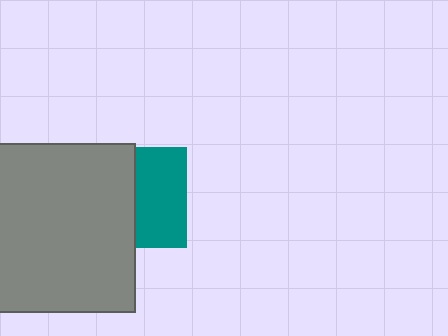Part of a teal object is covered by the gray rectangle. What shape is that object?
It is a square.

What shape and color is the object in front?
The object in front is a gray rectangle.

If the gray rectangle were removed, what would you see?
You would see the complete teal square.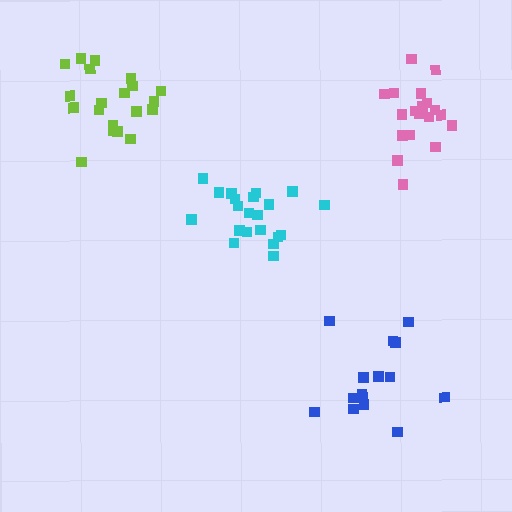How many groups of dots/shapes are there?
There are 4 groups.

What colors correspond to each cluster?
The clusters are colored: blue, lime, pink, cyan.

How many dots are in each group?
Group 1: 15 dots, Group 2: 20 dots, Group 3: 19 dots, Group 4: 21 dots (75 total).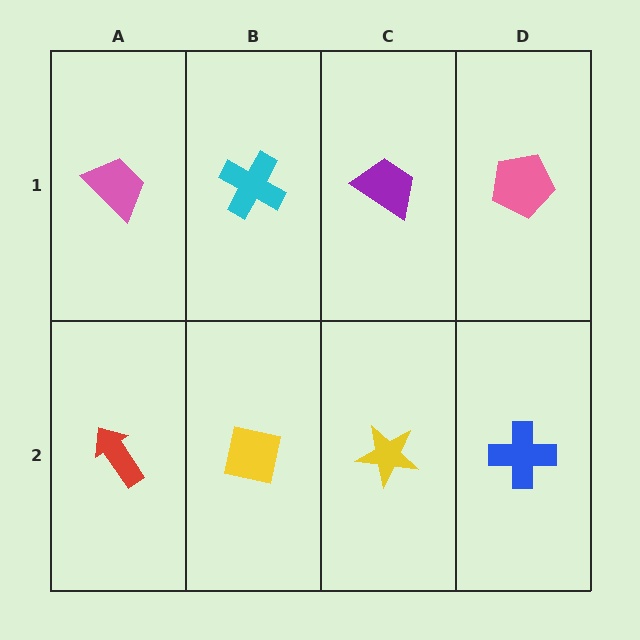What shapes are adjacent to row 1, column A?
A red arrow (row 2, column A), a cyan cross (row 1, column B).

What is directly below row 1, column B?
A yellow square.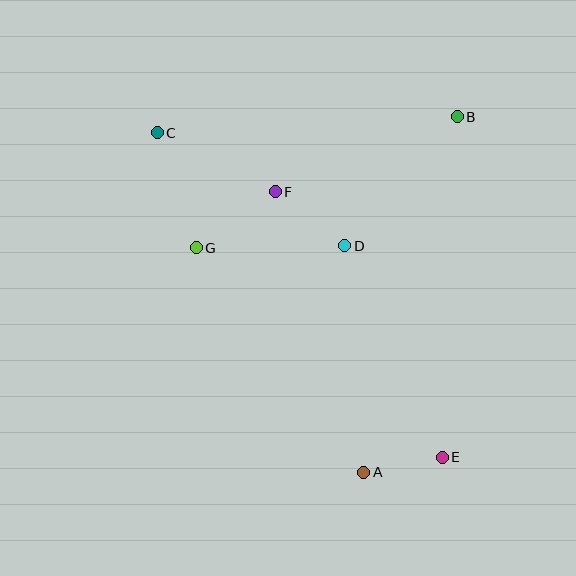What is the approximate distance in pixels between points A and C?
The distance between A and C is approximately 397 pixels.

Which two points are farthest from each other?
Points C and E are farthest from each other.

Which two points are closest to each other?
Points A and E are closest to each other.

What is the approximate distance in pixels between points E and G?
The distance between E and G is approximately 323 pixels.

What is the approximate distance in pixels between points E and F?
The distance between E and F is approximately 314 pixels.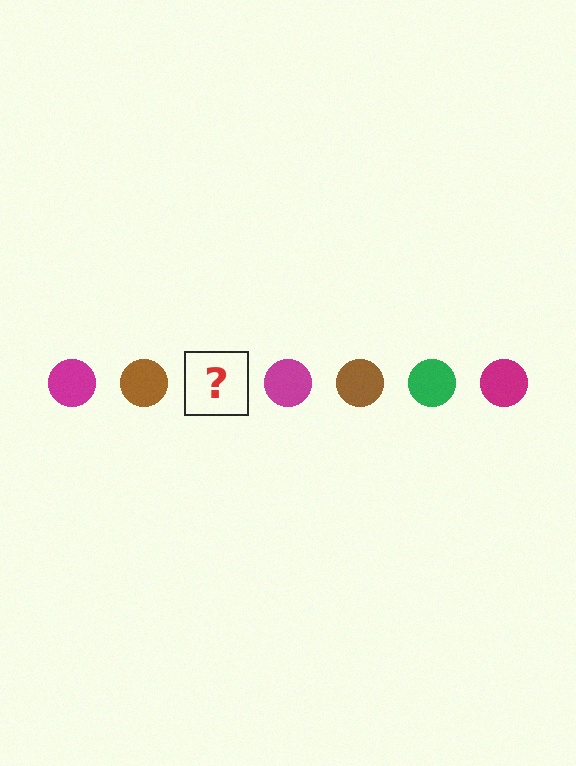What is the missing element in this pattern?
The missing element is a green circle.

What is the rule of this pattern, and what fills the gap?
The rule is that the pattern cycles through magenta, brown, green circles. The gap should be filled with a green circle.